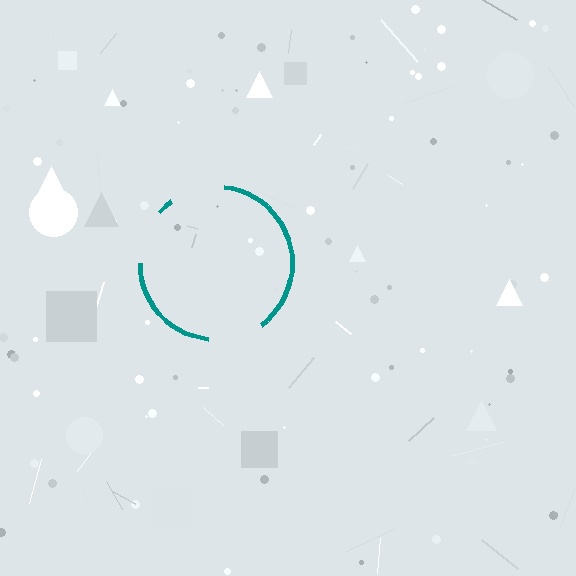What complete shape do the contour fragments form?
The contour fragments form a circle.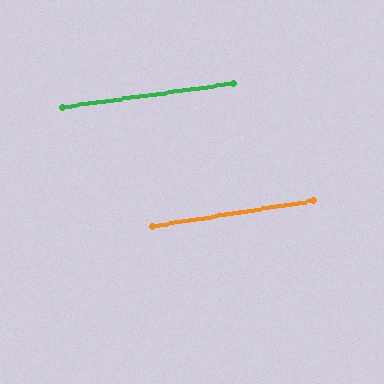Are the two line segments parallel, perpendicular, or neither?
Parallel — their directions differ by only 1.1°.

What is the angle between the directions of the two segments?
Approximately 1 degree.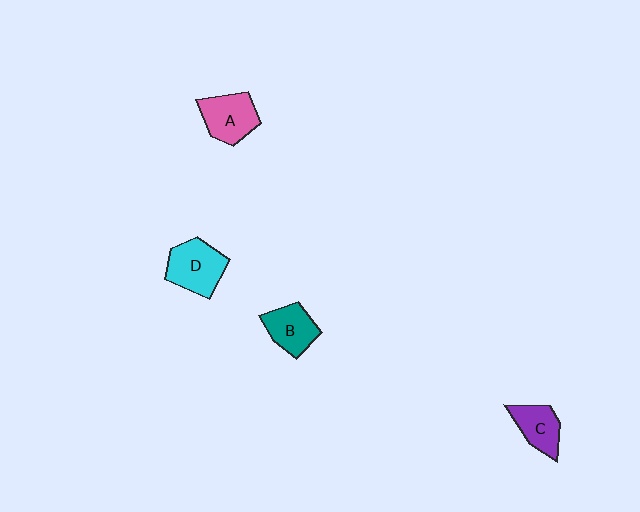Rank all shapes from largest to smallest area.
From largest to smallest: D (cyan), A (pink), B (teal), C (purple).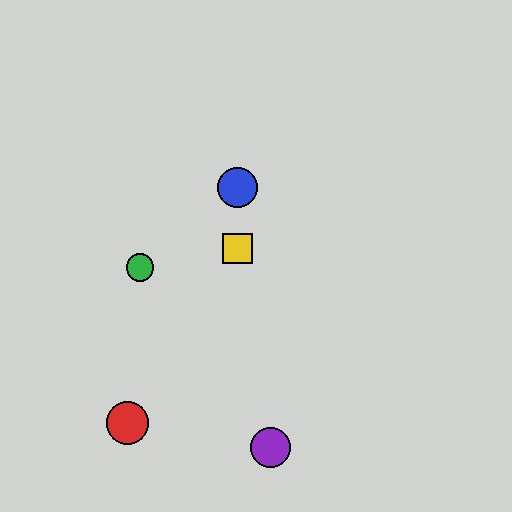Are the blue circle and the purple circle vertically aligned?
No, the blue circle is at x≈238 and the purple circle is at x≈271.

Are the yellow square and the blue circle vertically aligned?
Yes, both are at x≈238.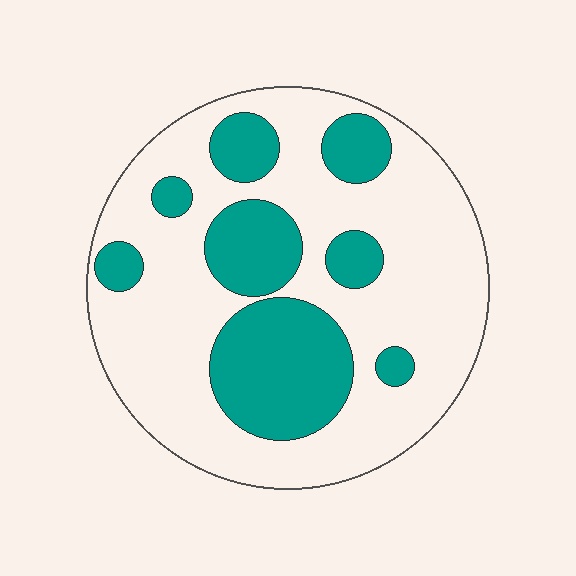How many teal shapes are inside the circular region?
8.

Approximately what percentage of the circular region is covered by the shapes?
Approximately 30%.